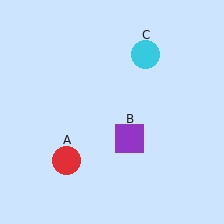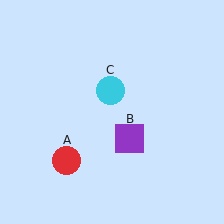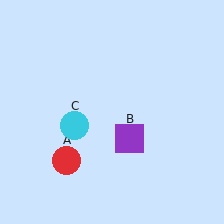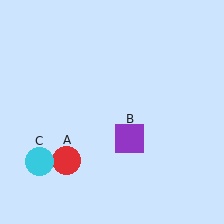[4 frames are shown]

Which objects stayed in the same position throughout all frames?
Red circle (object A) and purple square (object B) remained stationary.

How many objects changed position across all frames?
1 object changed position: cyan circle (object C).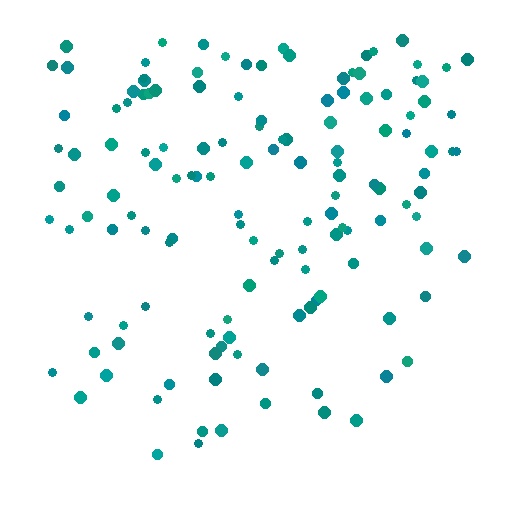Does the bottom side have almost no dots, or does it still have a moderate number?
Still a moderate number, just noticeably fewer than the top.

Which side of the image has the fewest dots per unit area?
The bottom.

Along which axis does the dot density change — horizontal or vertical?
Vertical.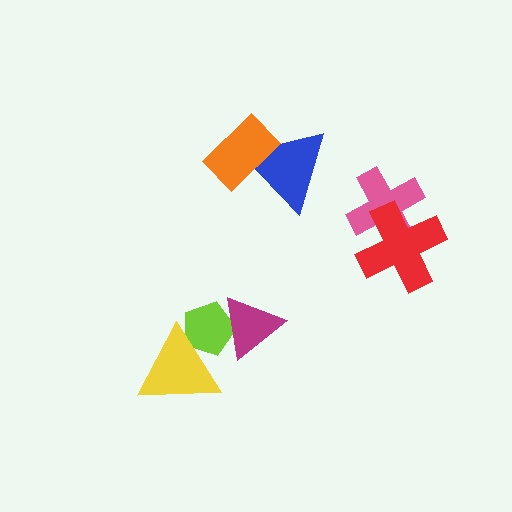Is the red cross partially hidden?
No, no other shape covers it.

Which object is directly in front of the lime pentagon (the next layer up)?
The yellow triangle is directly in front of the lime pentagon.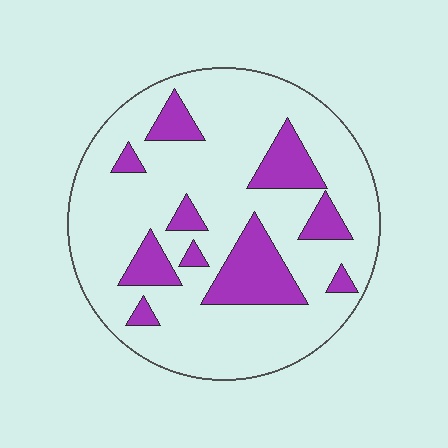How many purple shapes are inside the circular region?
10.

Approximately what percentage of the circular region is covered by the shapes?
Approximately 20%.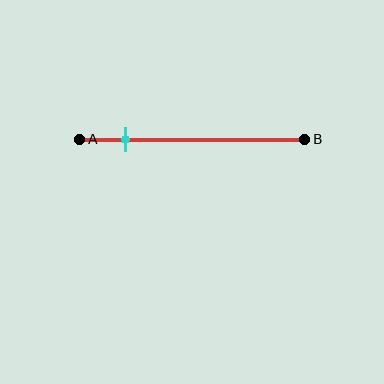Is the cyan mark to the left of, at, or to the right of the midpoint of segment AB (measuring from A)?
The cyan mark is to the left of the midpoint of segment AB.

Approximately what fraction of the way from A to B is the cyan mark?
The cyan mark is approximately 20% of the way from A to B.